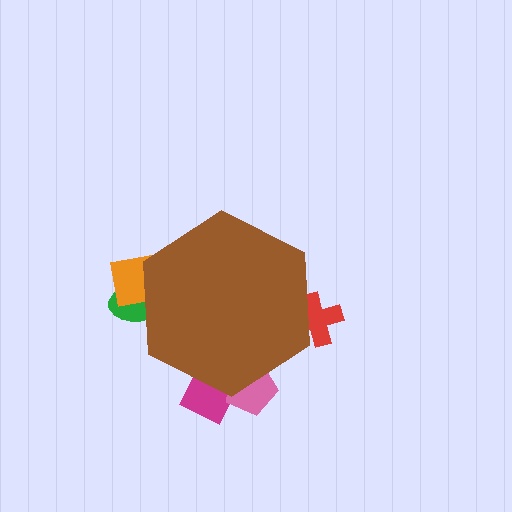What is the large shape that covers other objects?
A brown hexagon.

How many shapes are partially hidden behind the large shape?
5 shapes are partially hidden.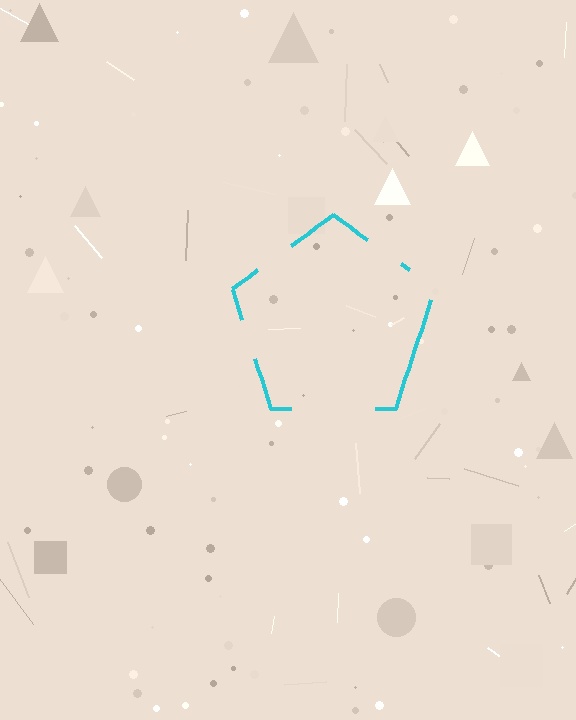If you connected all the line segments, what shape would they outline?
They would outline a pentagon.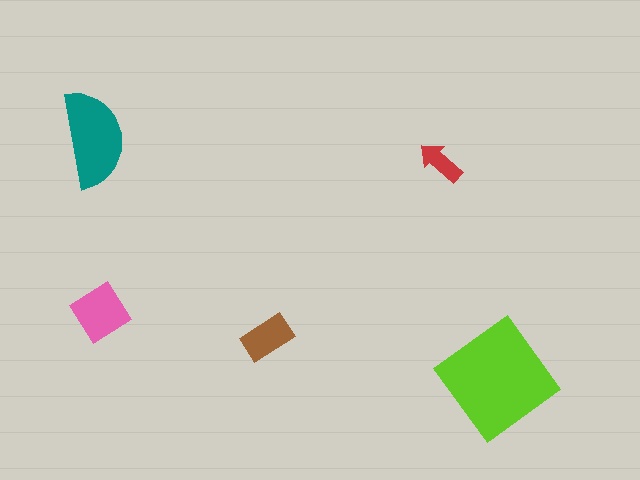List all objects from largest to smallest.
The lime diamond, the teal semicircle, the pink diamond, the brown rectangle, the red arrow.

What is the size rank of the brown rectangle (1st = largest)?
4th.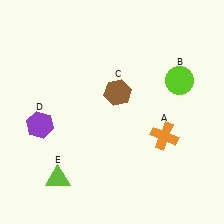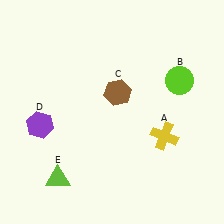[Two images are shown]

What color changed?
The cross (A) changed from orange in Image 1 to yellow in Image 2.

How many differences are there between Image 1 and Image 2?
There is 1 difference between the two images.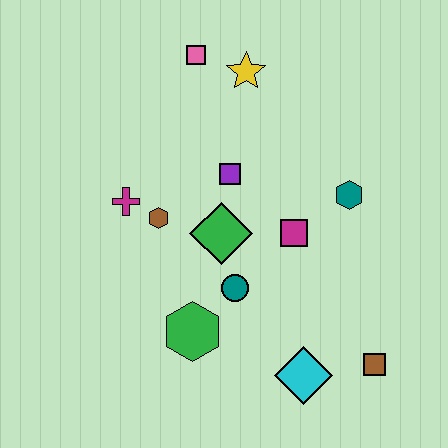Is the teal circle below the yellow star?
Yes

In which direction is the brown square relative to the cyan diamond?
The brown square is to the right of the cyan diamond.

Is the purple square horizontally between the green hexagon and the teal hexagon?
Yes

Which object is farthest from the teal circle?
The pink square is farthest from the teal circle.